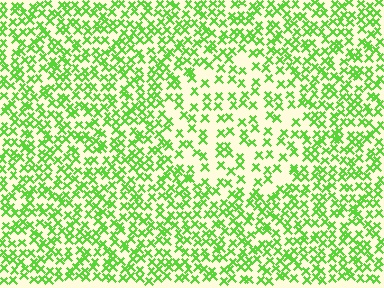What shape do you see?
I see a circle.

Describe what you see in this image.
The image contains small lime elements arranged at two different densities. A circle-shaped region is visible where the elements are less densely packed than the surrounding area.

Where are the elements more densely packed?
The elements are more densely packed outside the circle boundary.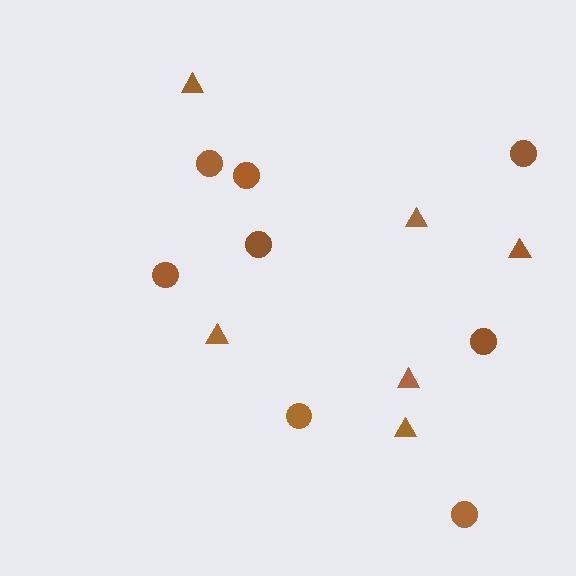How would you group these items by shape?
There are 2 groups: one group of triangles (6) and one group of circles (8).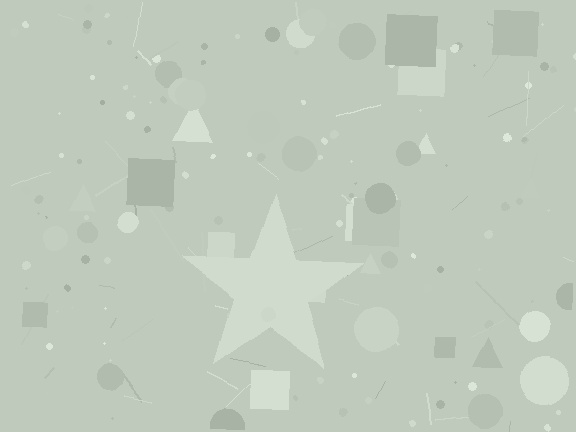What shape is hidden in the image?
A star is hidden in the image.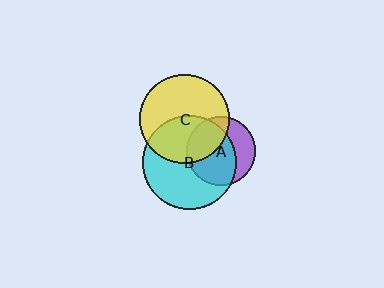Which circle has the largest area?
Circle B (cyan).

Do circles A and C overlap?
Yes.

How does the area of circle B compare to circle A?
Approximately 1.8 times.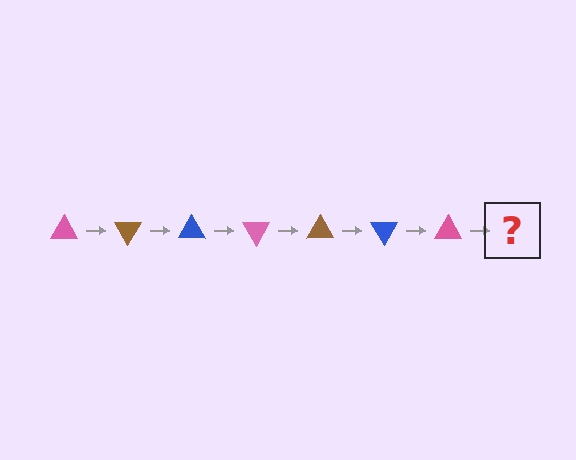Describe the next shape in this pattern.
It should be a brown triangle, rotated 420 degrees from the start.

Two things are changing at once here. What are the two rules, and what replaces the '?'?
The two rules are that it rotates 60 degrees each step and the color cycles through pink, brown, and blue. The '?' should be a brown triangle, rotated 420 degrees from the start.